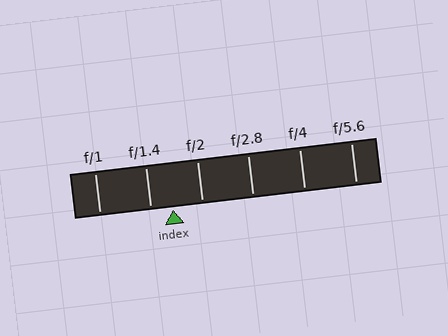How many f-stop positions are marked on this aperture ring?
There are 6 f-stop positions marked.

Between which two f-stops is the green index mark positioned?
The index mark is between f/1.4 and f/2.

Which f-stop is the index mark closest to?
The index mark is closest to f/1.4.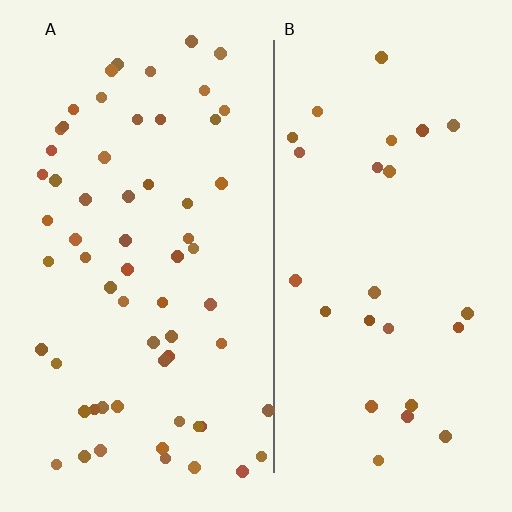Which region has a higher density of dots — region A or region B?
A (the left).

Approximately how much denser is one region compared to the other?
Approximately 2.4× — region A over region B.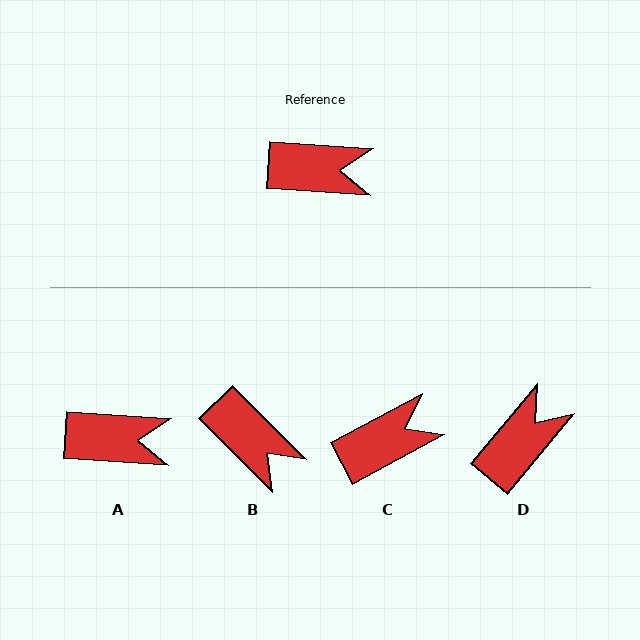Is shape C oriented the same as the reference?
No, it is off by about 32 degrees.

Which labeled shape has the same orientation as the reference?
A.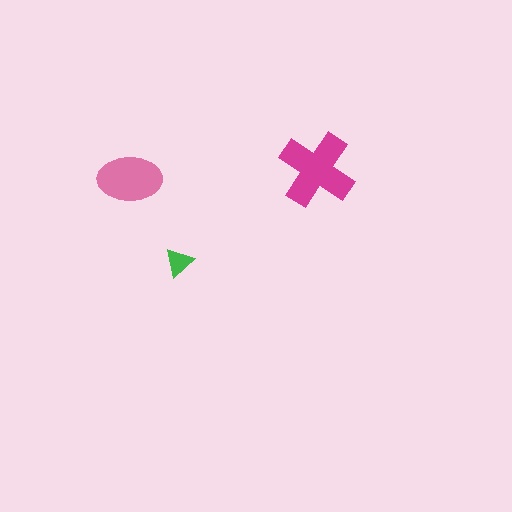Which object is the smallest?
The green triangle.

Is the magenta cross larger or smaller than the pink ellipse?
Larger.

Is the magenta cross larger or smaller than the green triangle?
Larger.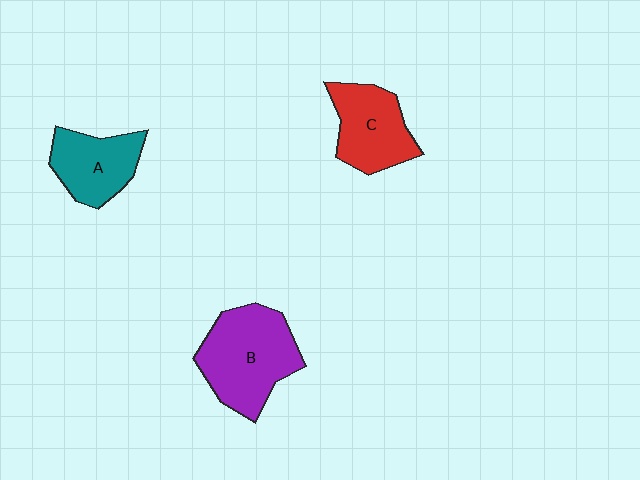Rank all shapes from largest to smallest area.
From largest to smallest: B (purple), C (red), A (teal).